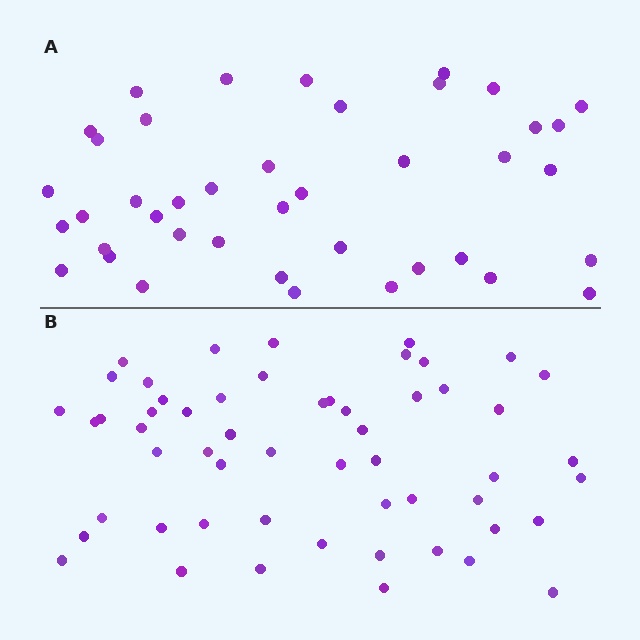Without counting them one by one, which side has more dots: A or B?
Region B (the bottom region) has more dots.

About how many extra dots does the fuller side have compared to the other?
Region B has approximately 15 more dots than region A.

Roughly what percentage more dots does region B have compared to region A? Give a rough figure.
About 35% more.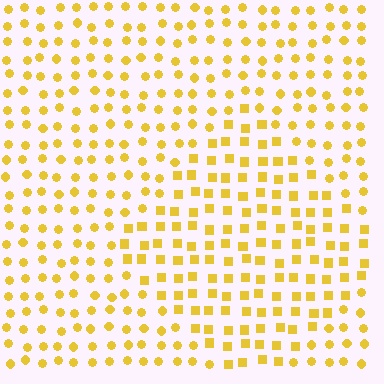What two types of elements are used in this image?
The image uses squares inside the diamond region and circles outside it.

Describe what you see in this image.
The image is filled with small yellow elements arranged in a uniform grid. A diamond-shaped region contains squares, while the surrounding area contains circles. The boundary is defined purely by the change in element shape.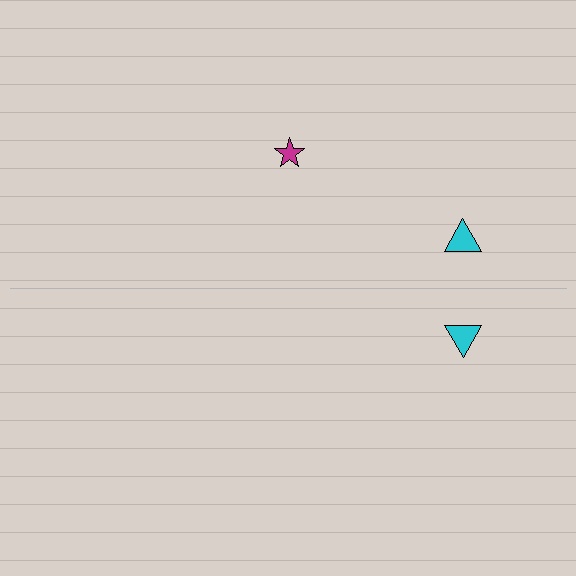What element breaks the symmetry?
A magenta star is missing from the bottom side.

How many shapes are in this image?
There are 3 shapes in this image.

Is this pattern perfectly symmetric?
No, the pattern is not perfectly symmetric. A magenta star is missing from the bottom side.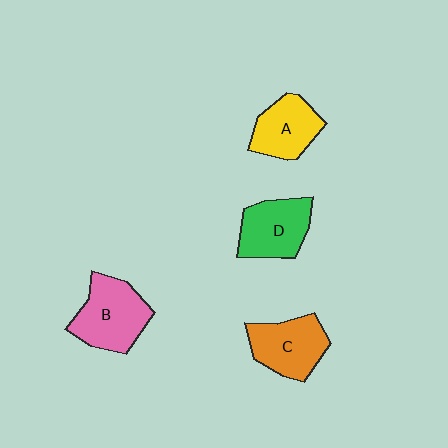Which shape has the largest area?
Shape B (pink).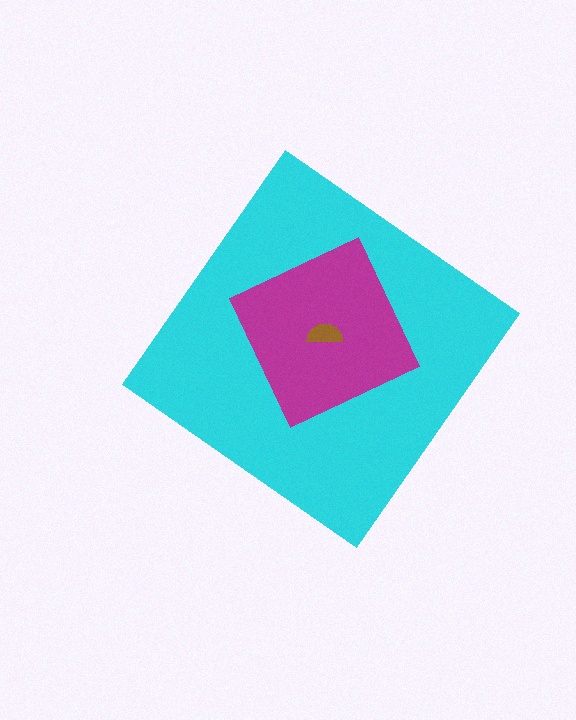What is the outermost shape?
The cyan diamond.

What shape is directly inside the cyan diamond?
The magenta square.